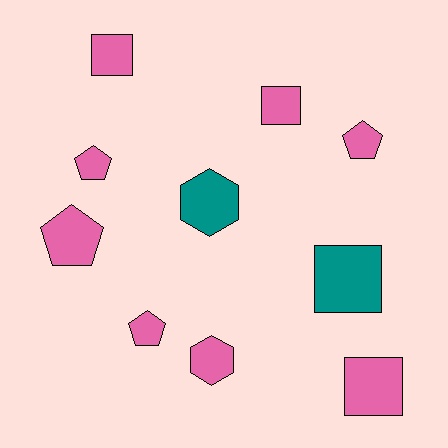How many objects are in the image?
There are 10 objects.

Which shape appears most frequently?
Square, with 4 objects.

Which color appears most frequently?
Pink, with 8 objects.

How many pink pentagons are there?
There are 4 pink pentagons.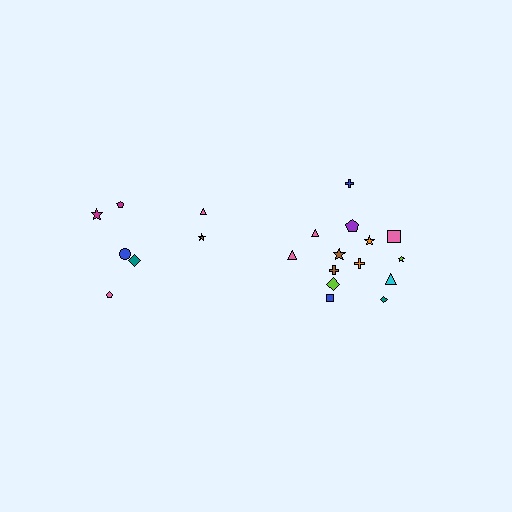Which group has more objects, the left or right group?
The right group.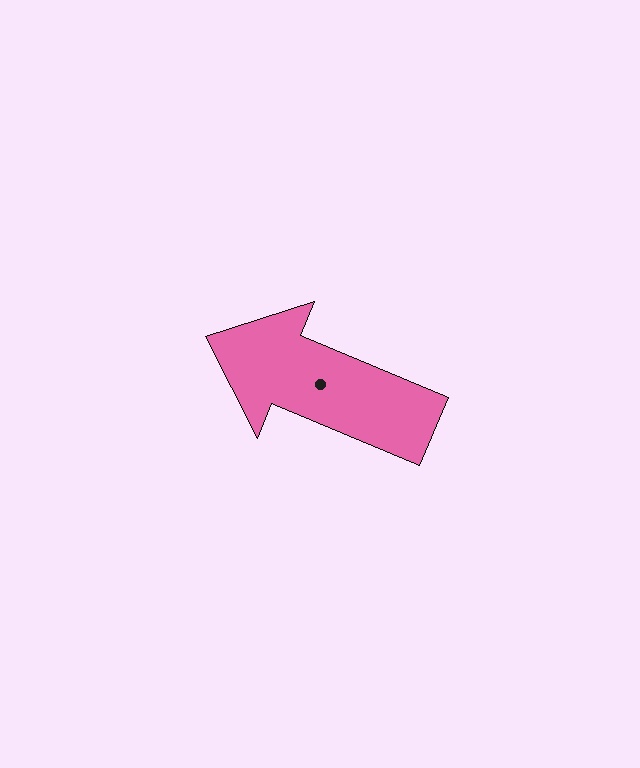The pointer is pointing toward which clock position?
Roughly 10 o'clock.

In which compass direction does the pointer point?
Northwest.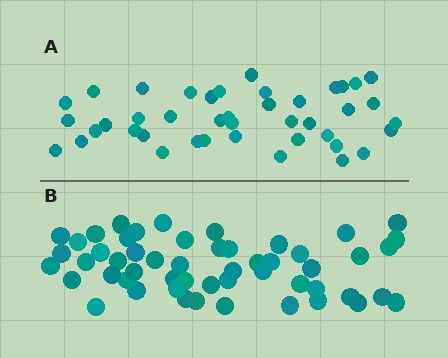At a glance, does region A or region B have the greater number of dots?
Region B (the bottom region) has more dots.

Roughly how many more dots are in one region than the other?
Region B has roughly 12 or so more dots than region A.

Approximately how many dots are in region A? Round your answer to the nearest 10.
About 40 dots. (The exact count is 42, which rounds to 40.)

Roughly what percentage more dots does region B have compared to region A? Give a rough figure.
About 25% more.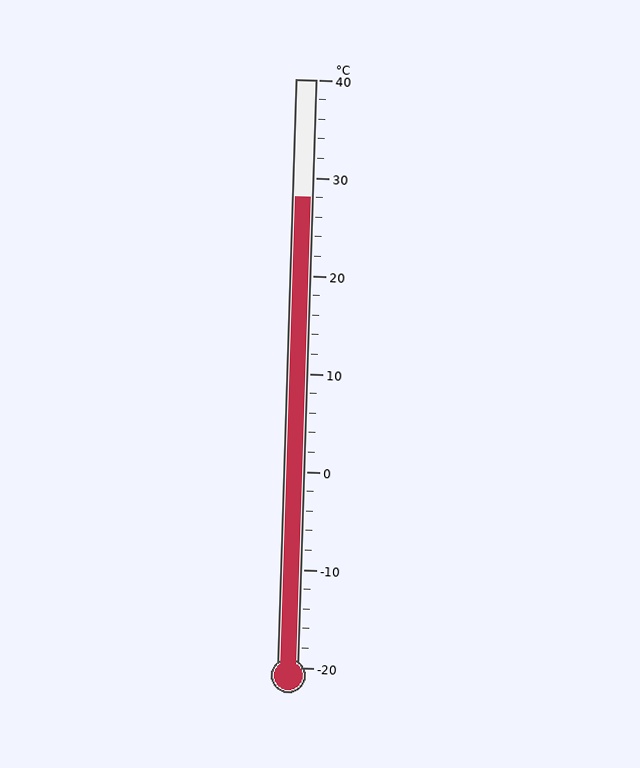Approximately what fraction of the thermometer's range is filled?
The thermometer is filled to approximately 80% of its range.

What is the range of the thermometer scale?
The thermometer scale ranges from -20°C to 40°C.